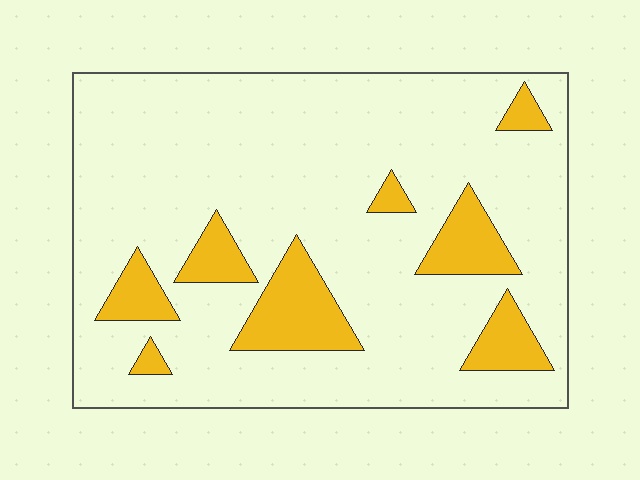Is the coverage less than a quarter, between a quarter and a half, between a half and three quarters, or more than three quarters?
Less than a quarter.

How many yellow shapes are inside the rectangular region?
8.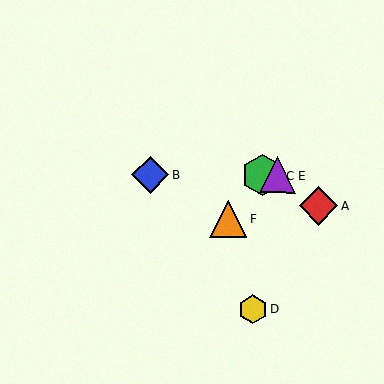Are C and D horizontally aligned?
No, C is at y≈175 and D is at y≈310.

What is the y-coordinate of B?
Object B is at y≈175.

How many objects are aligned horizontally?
3 objects (B, C, E) are aligned horizontally.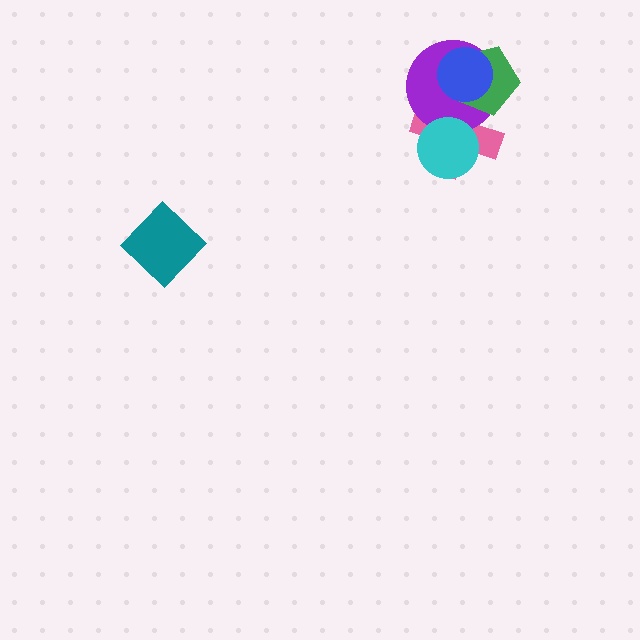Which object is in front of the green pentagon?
The blue circle is in front of the green pentagon.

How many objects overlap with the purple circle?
4 objects overlap with the purple circle.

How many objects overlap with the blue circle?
3 objects overlap with the blue circle.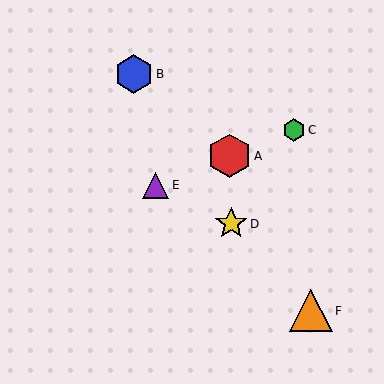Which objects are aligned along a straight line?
Objects A, C, E are aligned along a straight line.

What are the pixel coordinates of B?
Object B is at (134, 74).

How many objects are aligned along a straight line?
3 objects (A, C, E) are aligned along a straight line.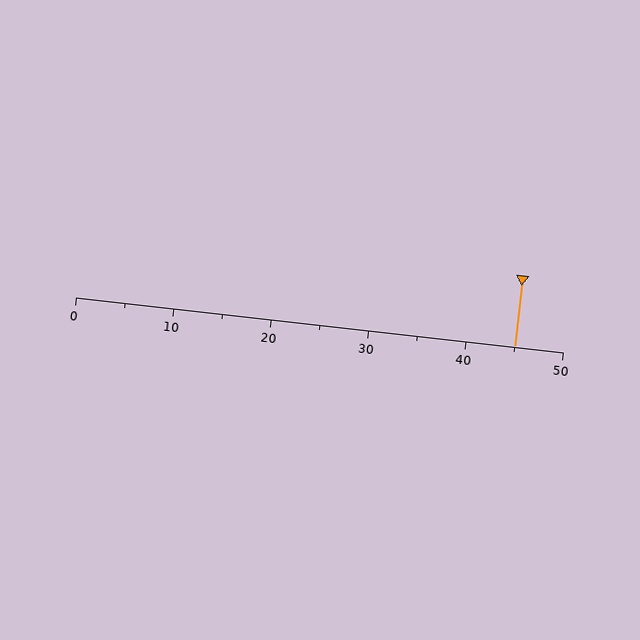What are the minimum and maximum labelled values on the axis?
The axis runs from 0 to 50.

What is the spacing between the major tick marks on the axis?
The major ticks are spaced 10 apart.